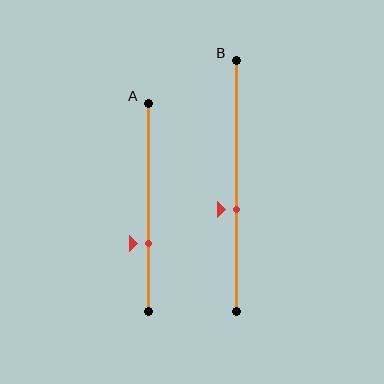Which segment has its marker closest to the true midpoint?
Segment B has its marker closest to the true midpoint.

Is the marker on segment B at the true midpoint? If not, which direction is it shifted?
No, the marker on segment B is shifted downward by about 9% of the segment length.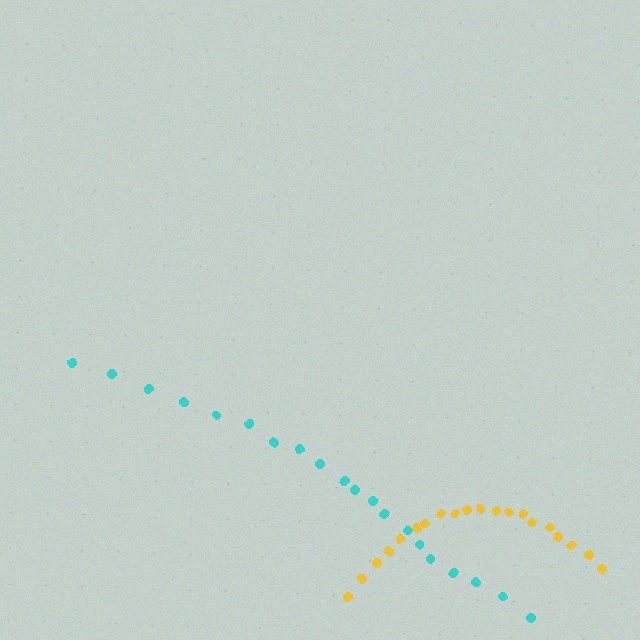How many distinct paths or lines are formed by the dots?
There are 2 distinct paths.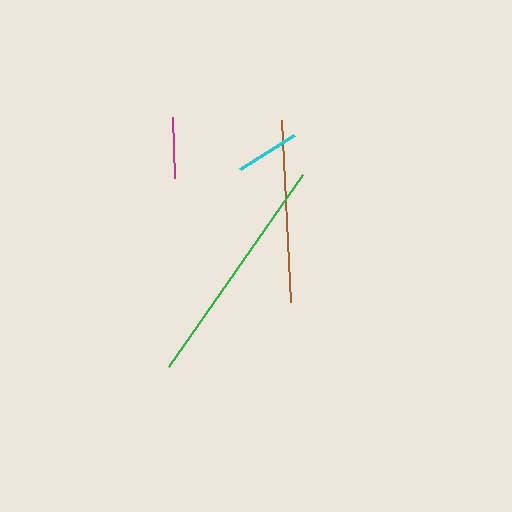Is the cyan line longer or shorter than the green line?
The green line is longer than the cyan line.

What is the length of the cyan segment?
The cyan segment is approximately 64 pixels long.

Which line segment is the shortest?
The magenta line is the shortest at approximately 61 pixels.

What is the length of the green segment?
The green segment is approximately 235 pixels long.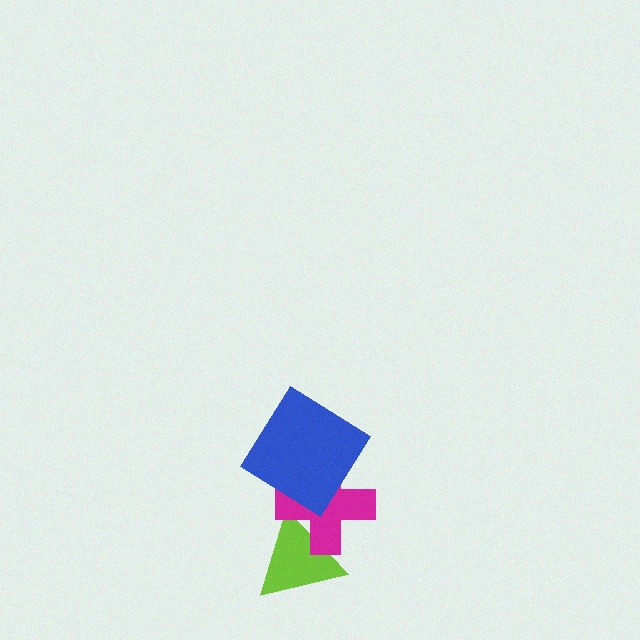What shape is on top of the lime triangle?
The magenta cross is on top of the lime triangle.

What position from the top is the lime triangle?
The lime triangle is 3rd from the top.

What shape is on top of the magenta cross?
The blue diamond is on top of the magenta cross.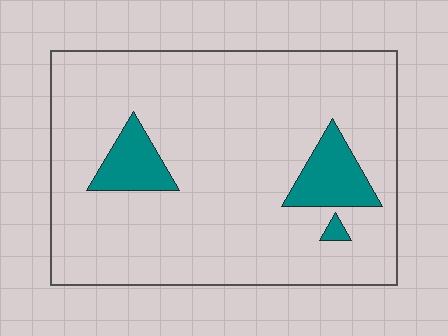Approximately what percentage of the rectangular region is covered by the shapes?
Approximately 10%.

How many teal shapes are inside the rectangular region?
3.